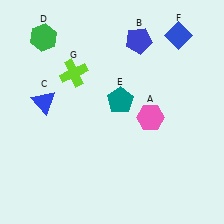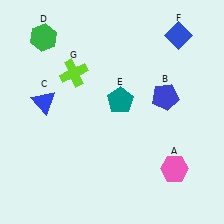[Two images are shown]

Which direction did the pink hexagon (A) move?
The pink hexagon (A) moved down.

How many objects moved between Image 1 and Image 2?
2 objects moved between the two images.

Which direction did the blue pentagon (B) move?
The blue pentagon (B) moved down.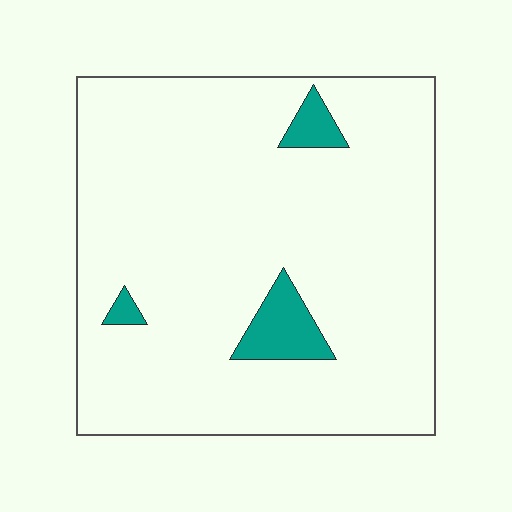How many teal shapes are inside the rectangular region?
3.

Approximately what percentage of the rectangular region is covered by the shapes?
Approximately 5%.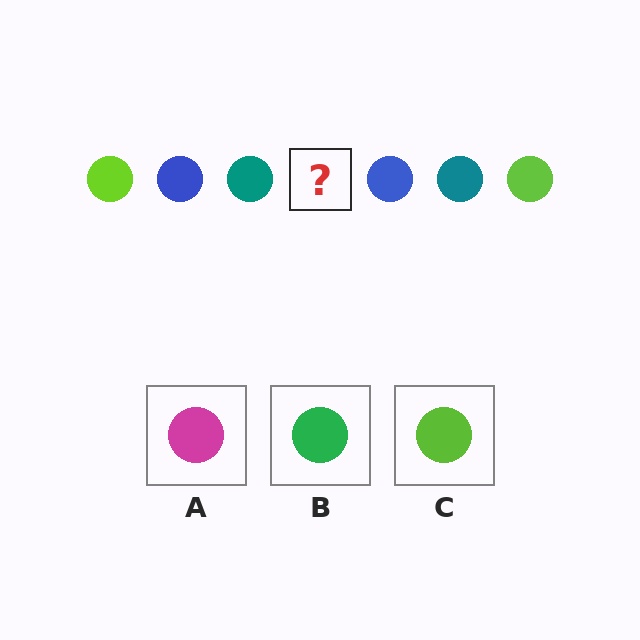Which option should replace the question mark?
Option C.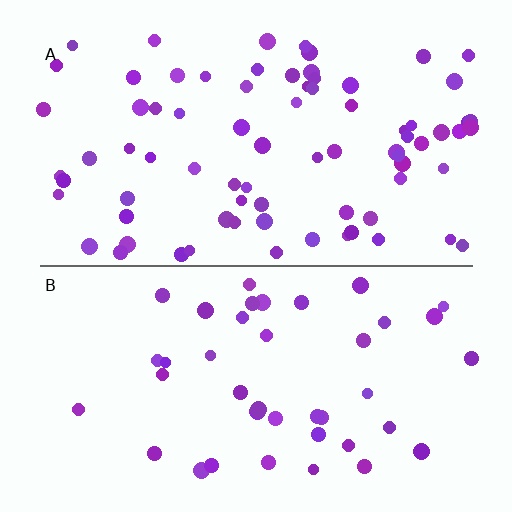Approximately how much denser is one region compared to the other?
Approximately 1.9× — region A over region B.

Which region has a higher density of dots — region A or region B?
A (the top).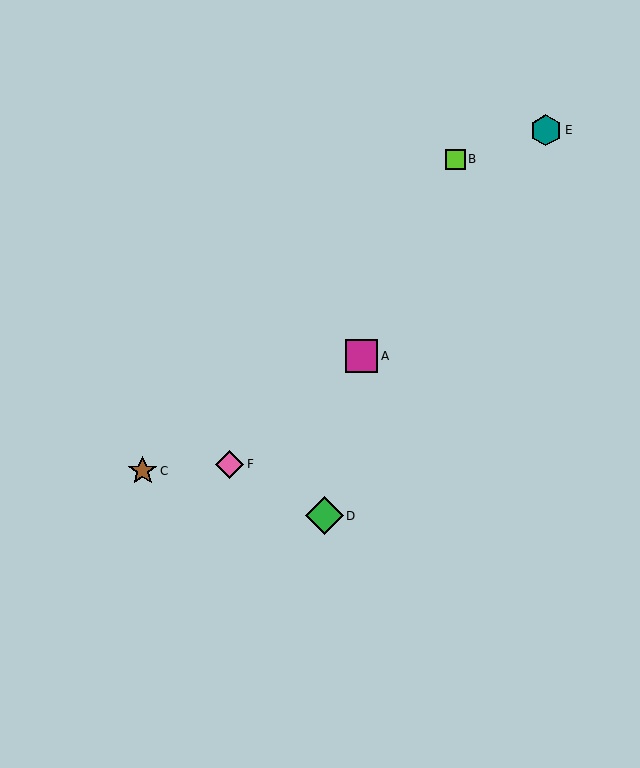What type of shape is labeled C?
Shape C is a brown star.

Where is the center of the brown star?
The center of the brown star is at (143, 471).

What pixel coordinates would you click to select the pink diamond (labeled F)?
Click at (229, 464) to select the pink diamond F.